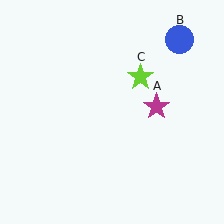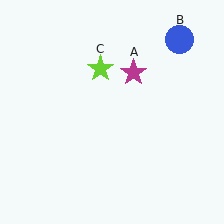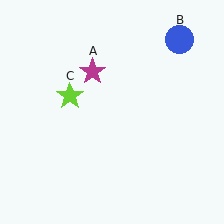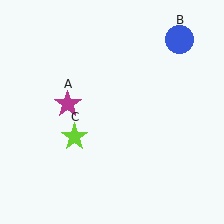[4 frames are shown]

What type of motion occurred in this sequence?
The magenta star (object A), lime star (object C) rotated counterclockwise around the center of the scene.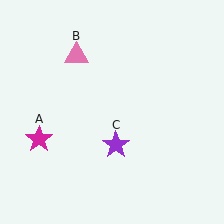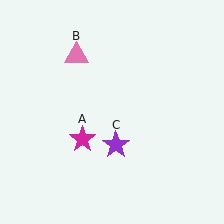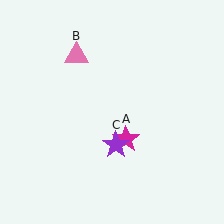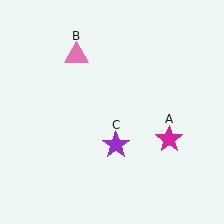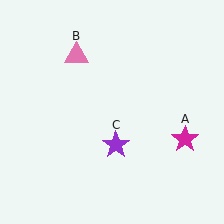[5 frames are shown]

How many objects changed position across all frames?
1 object changed position: magenta star (object A).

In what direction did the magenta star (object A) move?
The magenta star (object A) moved right.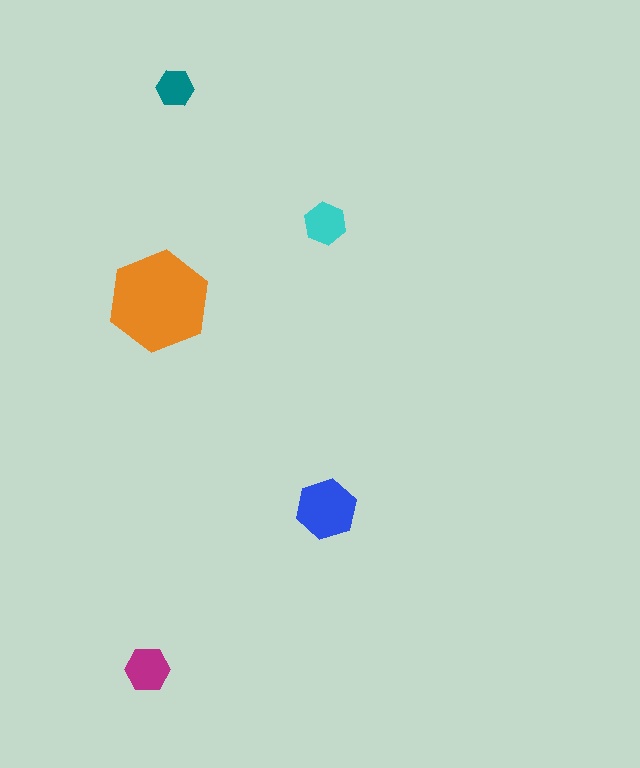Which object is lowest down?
The magenta hexagon is bottommost.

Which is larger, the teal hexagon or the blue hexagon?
The blue one.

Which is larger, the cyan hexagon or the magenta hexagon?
The magenta one.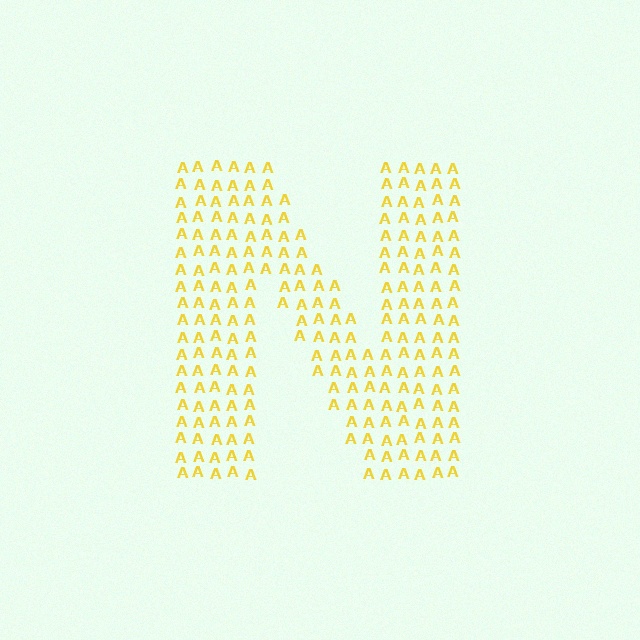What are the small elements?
The small elements are letter A's.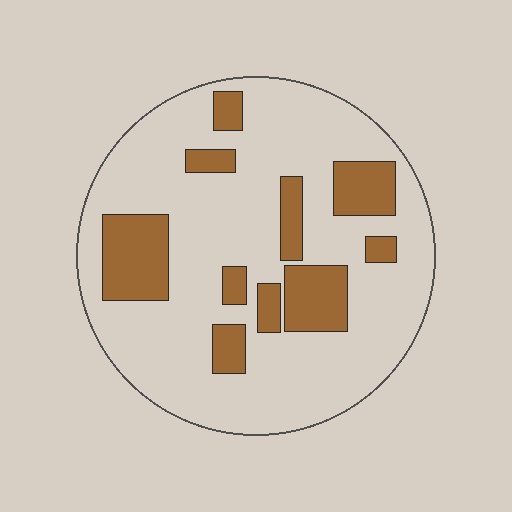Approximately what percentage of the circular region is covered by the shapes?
Approximately 20%.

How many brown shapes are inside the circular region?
10.